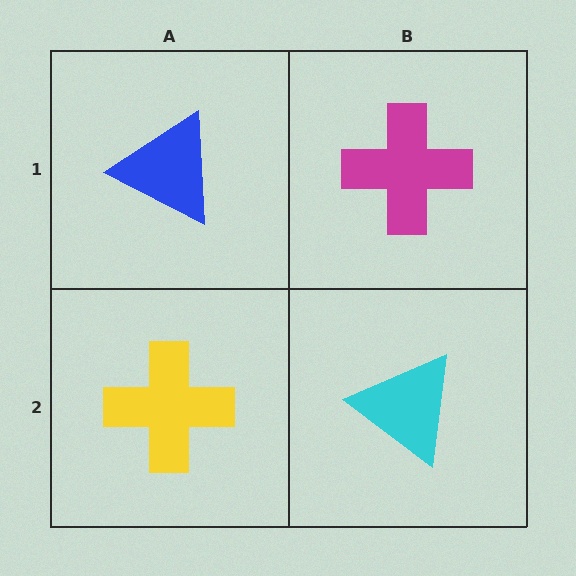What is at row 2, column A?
A yellow cross.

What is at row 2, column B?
A cyan triangle.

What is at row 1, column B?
A magenta cross.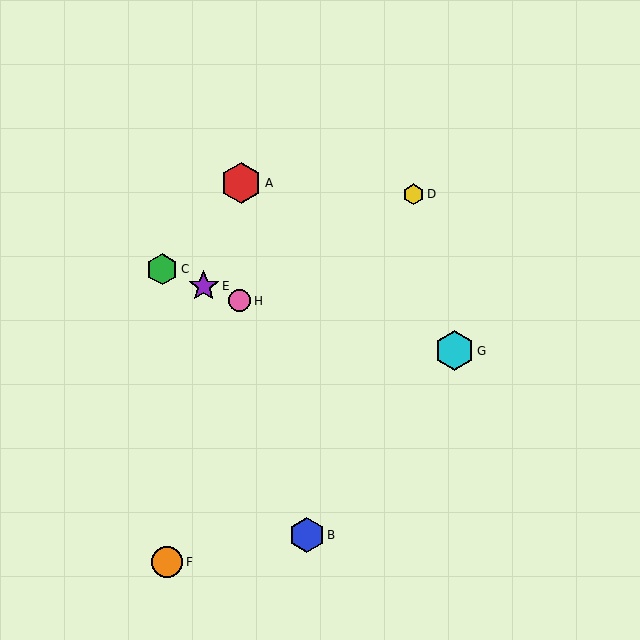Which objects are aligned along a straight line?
Objects C, E, H are aligned along a straight line.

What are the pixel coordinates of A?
Object A is at (241, 183).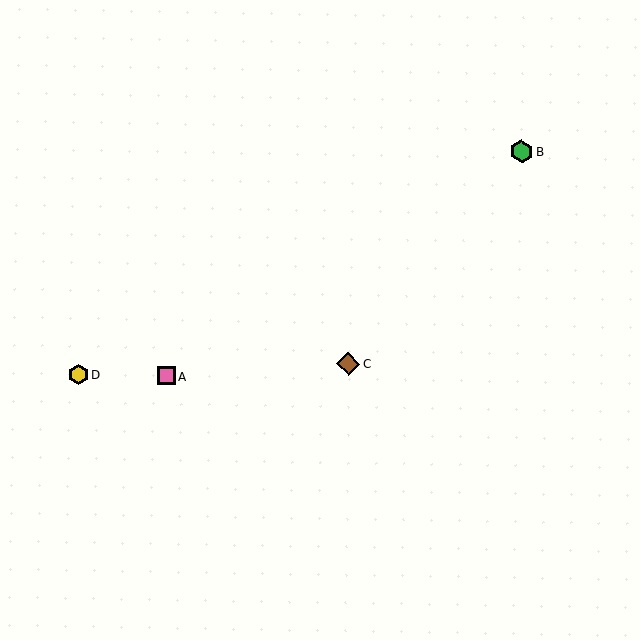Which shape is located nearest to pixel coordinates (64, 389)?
The yellow hexagon (labeled D) at (78, 374) is nearest to that location.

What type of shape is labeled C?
Shape C is a brown diamond.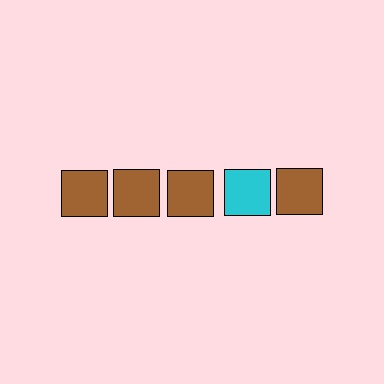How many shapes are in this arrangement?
There are 5 shapes arranged in a grid pattern.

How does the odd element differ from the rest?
It has a different color: cyan instead of brown.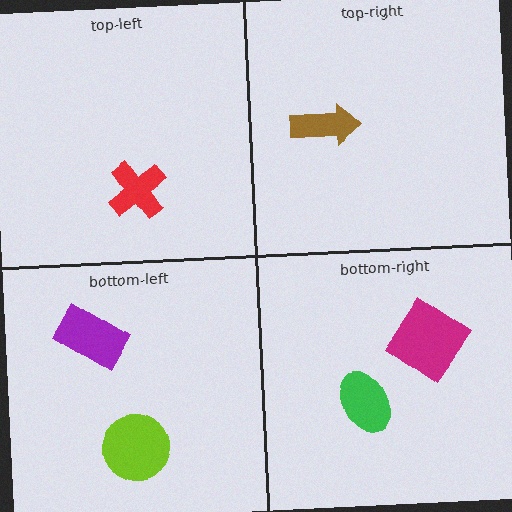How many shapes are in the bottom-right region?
2.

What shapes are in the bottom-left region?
The lime circle, the purple rectangle.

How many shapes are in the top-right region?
1.